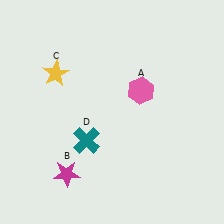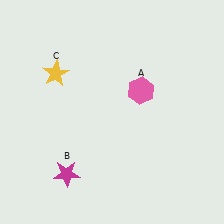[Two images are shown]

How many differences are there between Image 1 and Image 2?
There is 1 difference between the two images.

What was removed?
The teal cross (D) was removed in Image 2.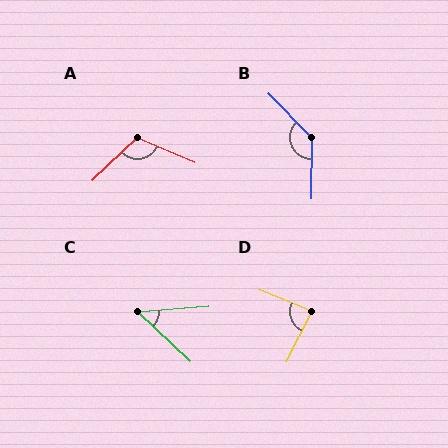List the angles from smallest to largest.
C (48°), D (85°), A (113°), B (135°).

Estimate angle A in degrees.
Approximately 113 degrees.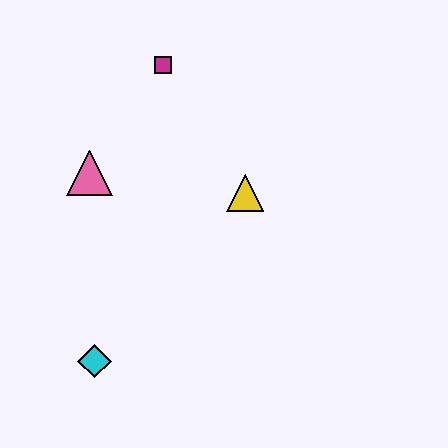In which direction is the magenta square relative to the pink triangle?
The magenta square is above the pink triangle.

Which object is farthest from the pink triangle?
The cyan diamond is farthest from the pink triangle.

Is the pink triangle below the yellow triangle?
No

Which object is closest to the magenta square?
The pink triangle is closest to the magenta square.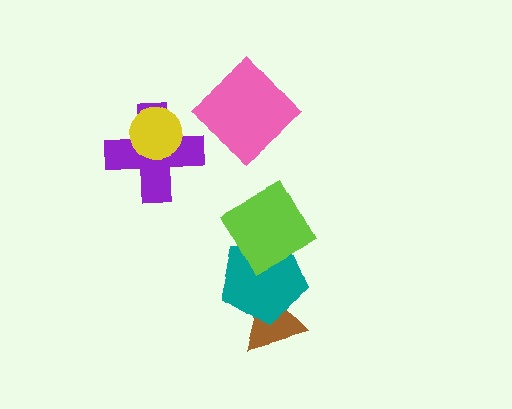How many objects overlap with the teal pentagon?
2 objects overlap with the teal pentagon.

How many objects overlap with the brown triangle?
1 object overlaps with the brown triangle.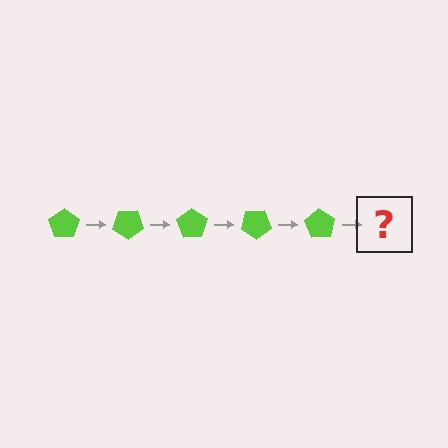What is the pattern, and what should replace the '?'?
The pattern is that the pentagon rotates 35 degrees each step. The '?' should be a lime pentagon rotated 175 degrees.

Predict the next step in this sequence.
The next step is a lime pentagon rotated 175 degrees.